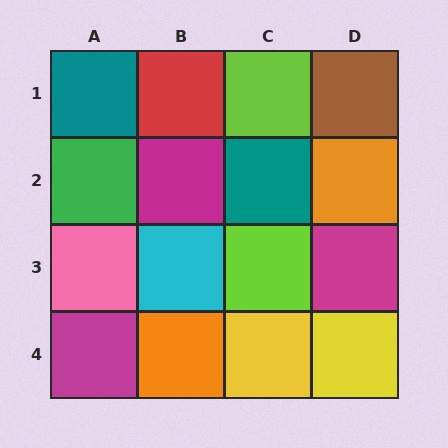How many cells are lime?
2 cells are lime.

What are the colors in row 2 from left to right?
Green, magenta, teal, orange.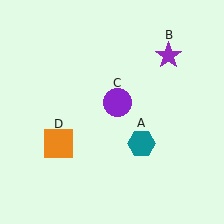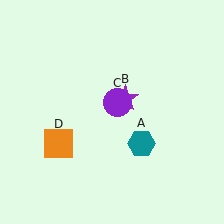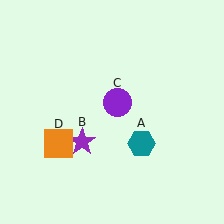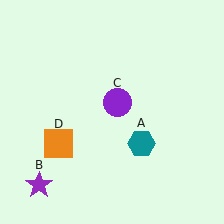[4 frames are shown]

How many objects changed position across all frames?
1 object changed position: purple star (object B).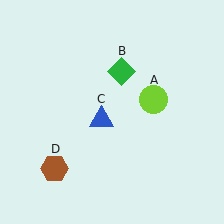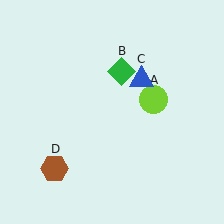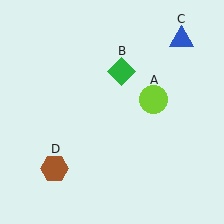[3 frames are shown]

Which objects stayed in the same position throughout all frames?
Lime circle (object A) and green diamond (object B) and brown hexagon (object D) remained stationary.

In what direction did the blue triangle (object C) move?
The blue triangle (object C) moved up and to the right.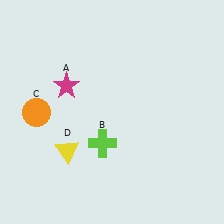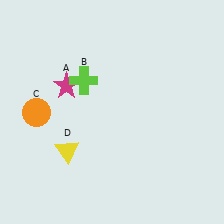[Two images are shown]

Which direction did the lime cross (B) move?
The lime cross (B) moved up.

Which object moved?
The lime cross (B) moved up.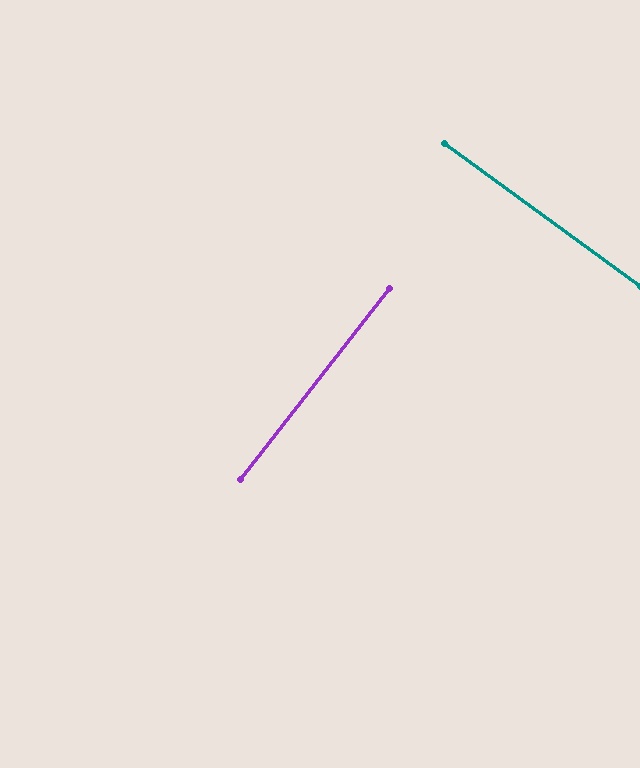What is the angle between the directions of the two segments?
Approximately 88 degrees.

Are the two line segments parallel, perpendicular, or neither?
Perpendicular — they meet at approximately 88°.